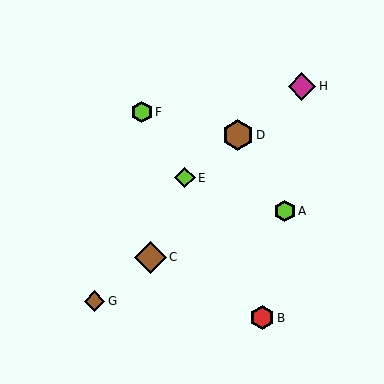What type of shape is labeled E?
Shape E is a lime diamond.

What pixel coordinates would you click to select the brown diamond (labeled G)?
Click at (94, 301) to select the brown diamond G.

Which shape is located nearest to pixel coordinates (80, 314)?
The brown diamond (labeled G) at (94, 301) is nearest to that location.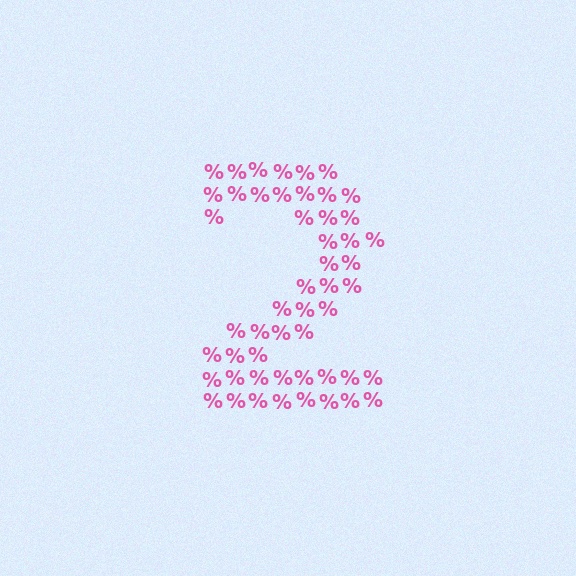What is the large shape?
The large shape is the digit 2.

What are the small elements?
The small elements are percent signs.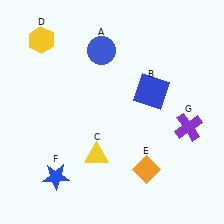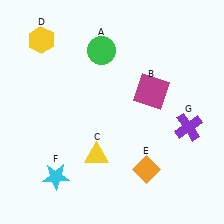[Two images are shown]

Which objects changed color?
A changed from blue to green. B changed from blue to magenta. F changed from blue to cyan.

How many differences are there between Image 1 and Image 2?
There are 3 differences between the two images.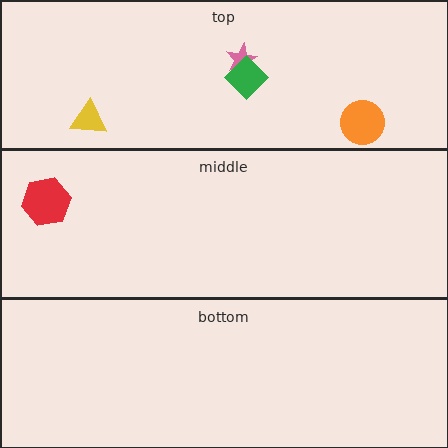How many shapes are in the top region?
4.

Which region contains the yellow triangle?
The top region.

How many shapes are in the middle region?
1.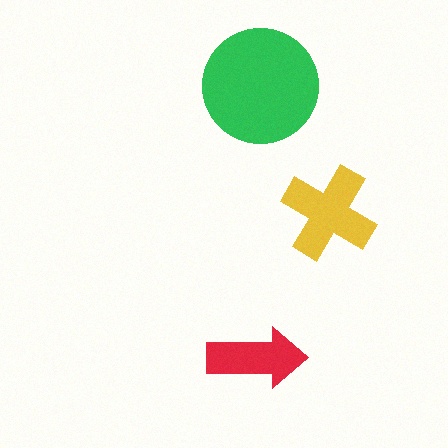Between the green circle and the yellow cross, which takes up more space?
The green circle.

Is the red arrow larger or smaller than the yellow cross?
Smaller.